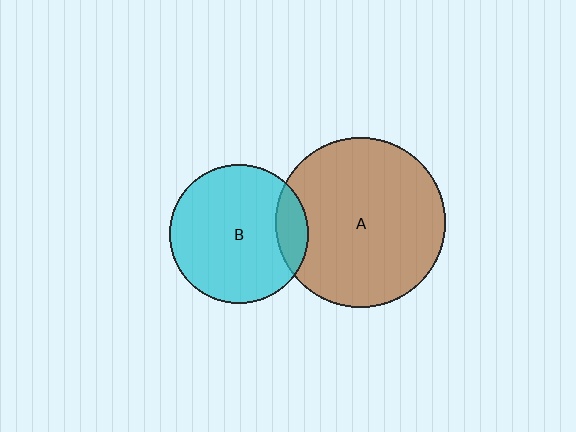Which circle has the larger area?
Circle A (brown).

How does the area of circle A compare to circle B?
Approximately 1.5 times.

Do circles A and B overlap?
Yes.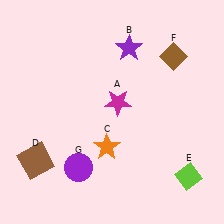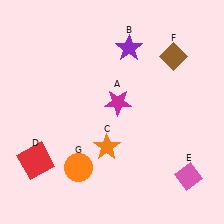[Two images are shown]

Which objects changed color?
D changed from brown to red. E changed from lime to pink. G changed from purple to orange.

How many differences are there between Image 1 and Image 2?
There are 3 differences between the two images.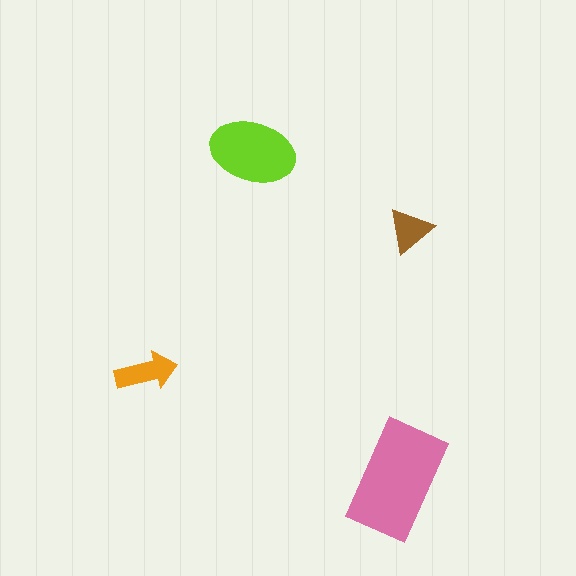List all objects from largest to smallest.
The pink rectangle, the lime ellipse, the orange arrow, the brown triangle.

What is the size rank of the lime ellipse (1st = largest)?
2nd.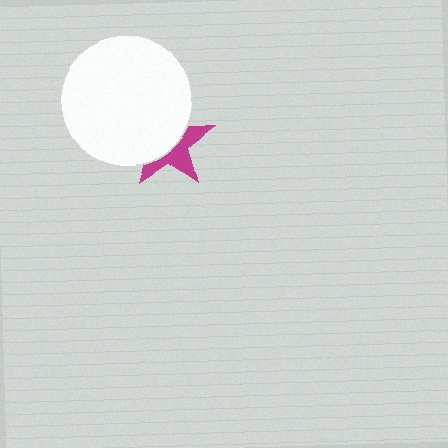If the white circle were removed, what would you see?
You would see the complete magenta star.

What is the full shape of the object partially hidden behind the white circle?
The partially hidden object is a magenta star.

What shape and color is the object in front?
The object in front is a white circle.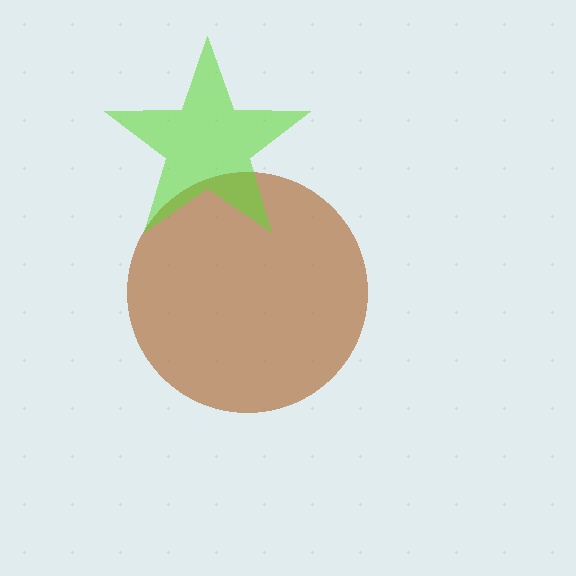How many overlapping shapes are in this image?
There are 2 overlapping shapes in the image.